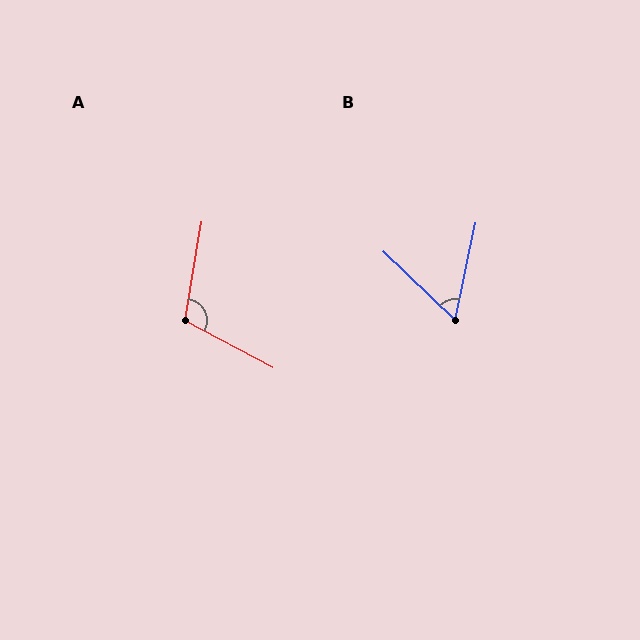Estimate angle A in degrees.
Approximately 109 degrees.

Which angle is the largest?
A, at approximately 109 degrees.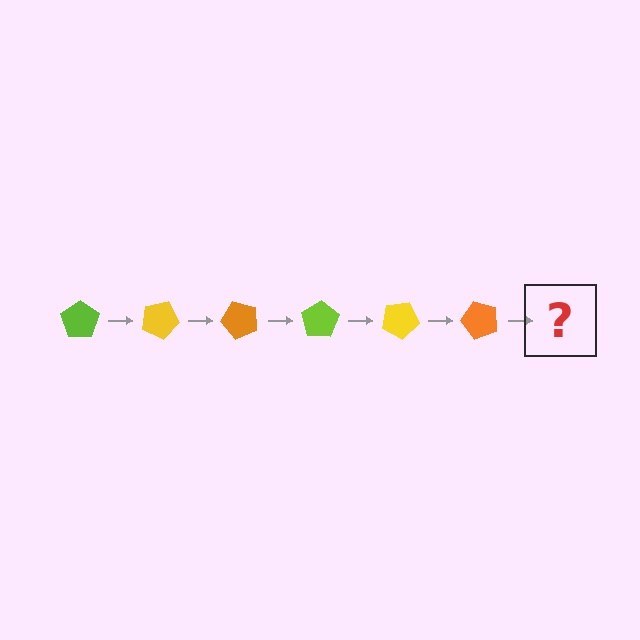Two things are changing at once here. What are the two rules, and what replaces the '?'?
The two rules are that it rotates 25 degrees each step and the color cycles through lime, yellow, and orange. The '?' should be a lime pentagon, rotated 150 degrees from the start.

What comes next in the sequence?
The next element should be a lime pentagon, rotated 150 degrees from the start.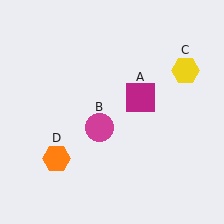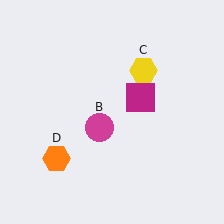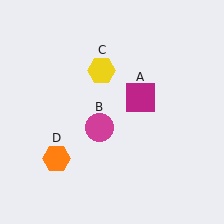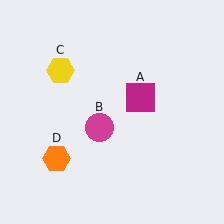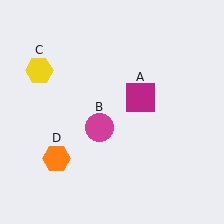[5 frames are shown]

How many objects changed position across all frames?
1 object changed position: yellow hexagon (object C).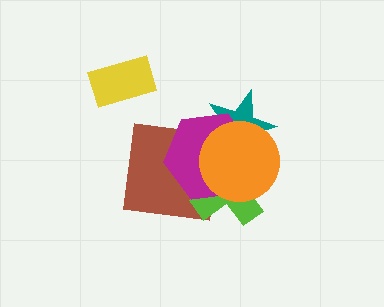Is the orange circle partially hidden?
No, no other shape covers it.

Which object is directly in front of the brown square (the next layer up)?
The lime cross is directly in front of the brown square.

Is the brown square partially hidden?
Yes, it is partially covered by another shape.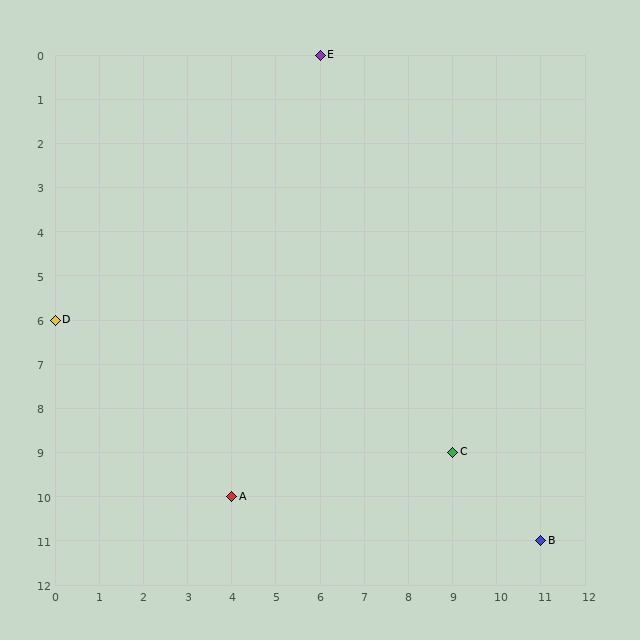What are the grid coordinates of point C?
Point C is at grid coordinates (9, 9).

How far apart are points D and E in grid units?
Points D and E are 6 columns and 6 rows apart (about 8.5 grid units diagonally).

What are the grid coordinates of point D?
Point D is at grid coordinates (0, 6).